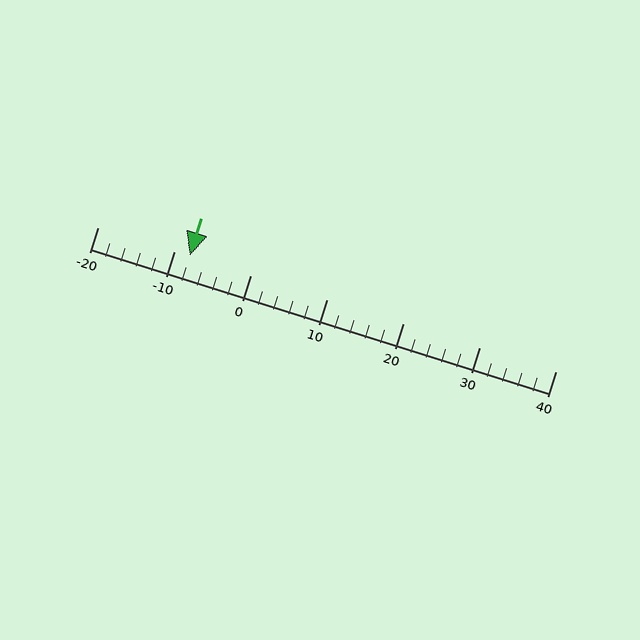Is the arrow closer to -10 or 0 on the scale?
The arrow is closer to -10.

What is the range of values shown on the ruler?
The ruler shows values from -20 to 40.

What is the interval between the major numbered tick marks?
The major tick marks are spaced 10 units apart.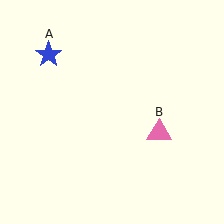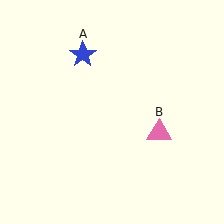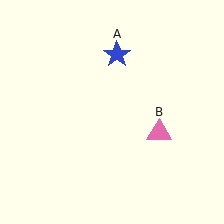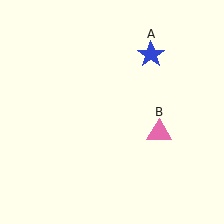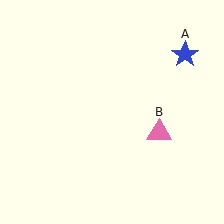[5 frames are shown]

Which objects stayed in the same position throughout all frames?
Pink triangle (object B) remained stationary.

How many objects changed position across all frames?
1 object changed position: blue star (object A).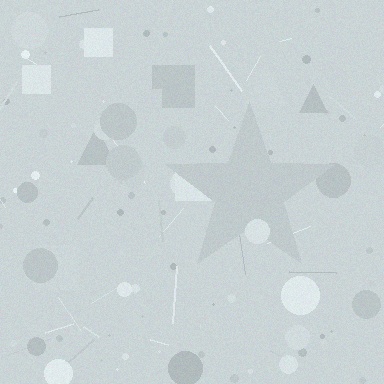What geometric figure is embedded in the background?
A star is embedded in the background.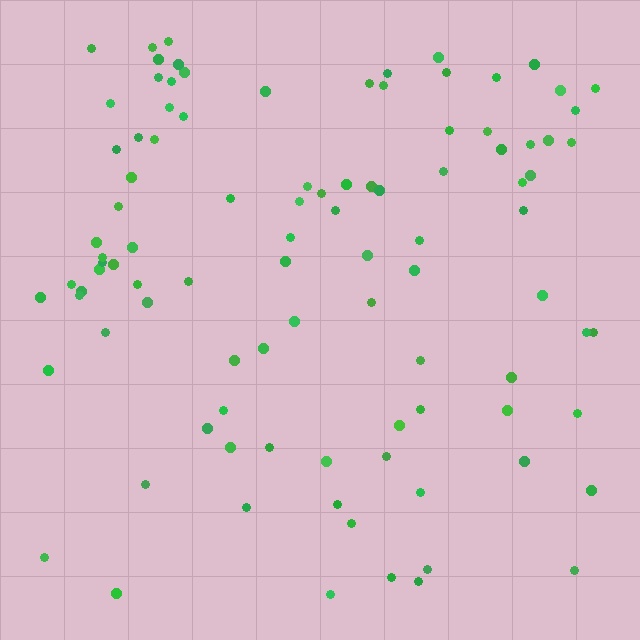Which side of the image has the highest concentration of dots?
The top.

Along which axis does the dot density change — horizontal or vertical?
Vertical.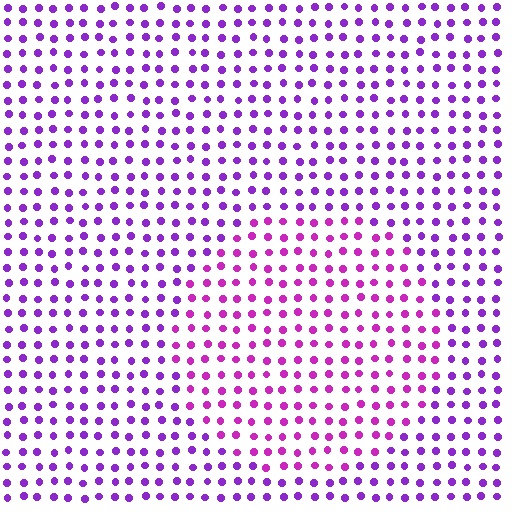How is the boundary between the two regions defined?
The boundary is defined purely by a slight shift in hue (about 27 degrees). Spacing, size, and orientation are identical on both sides.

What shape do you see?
I see a circle.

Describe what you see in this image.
The image is filled with small purple elements in a uniform arrangement. A circle-shaped region is visible where the elements are tinted to a slightly different hue, forming a subtle color boundary.